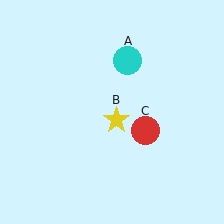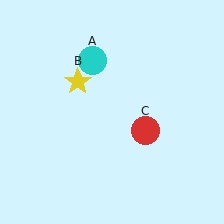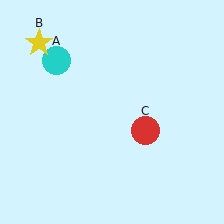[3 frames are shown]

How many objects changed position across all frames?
2 objects changed position: cyan circle (object A), yellow star (object B).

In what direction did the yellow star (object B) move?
The yellow star (object B) moved up and to the left.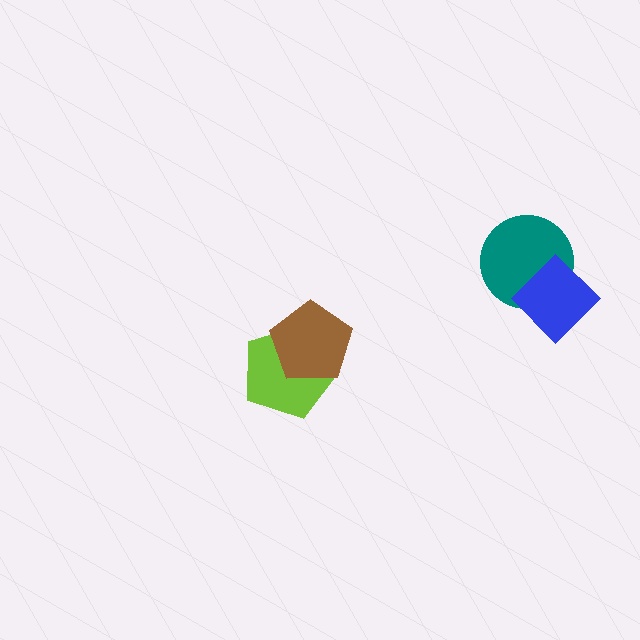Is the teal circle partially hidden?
Yes, it is partially covered by another shape.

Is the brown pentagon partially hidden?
No, no other shape covers it.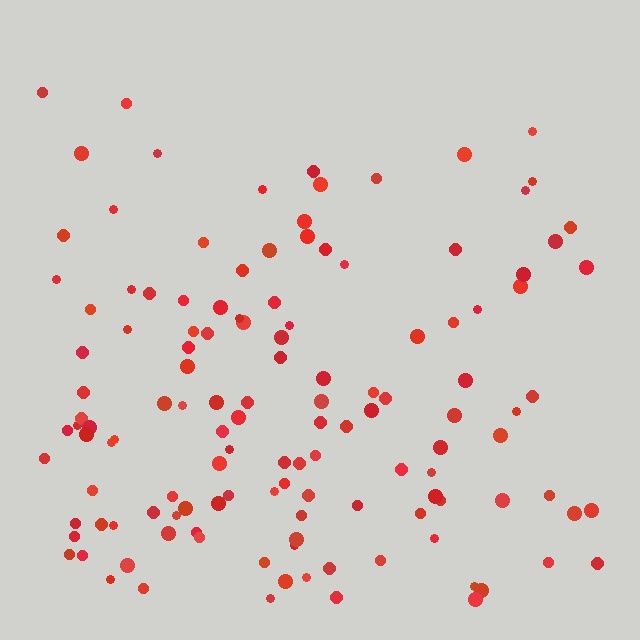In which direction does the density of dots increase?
From top to bottom, with the bottom side densest.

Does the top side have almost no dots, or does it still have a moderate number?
Still a moderate number, just noticeably fewer than the bottom.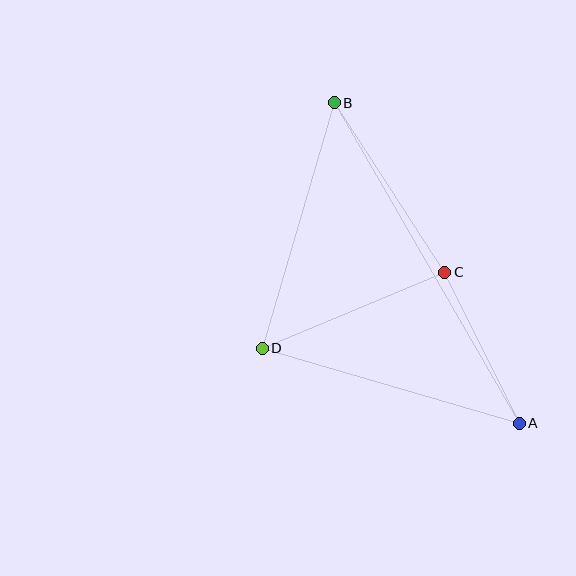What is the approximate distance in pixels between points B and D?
The distance between B and D is approximately 255 pixels.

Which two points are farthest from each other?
Points A and B are farthest from each other.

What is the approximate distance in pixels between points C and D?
The distance between C and D is approximately 198 pixels.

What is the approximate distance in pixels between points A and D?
The distance between A and D is approximately 268 pixels.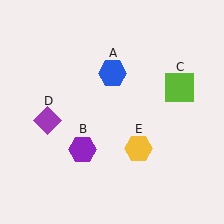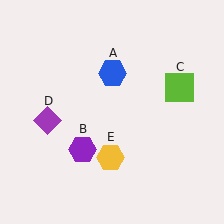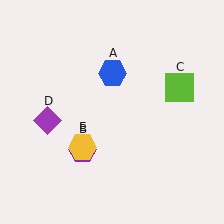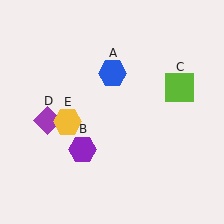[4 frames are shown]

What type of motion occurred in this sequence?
The yellow hexagon (object E) rotated clockwise around the center of the scene.